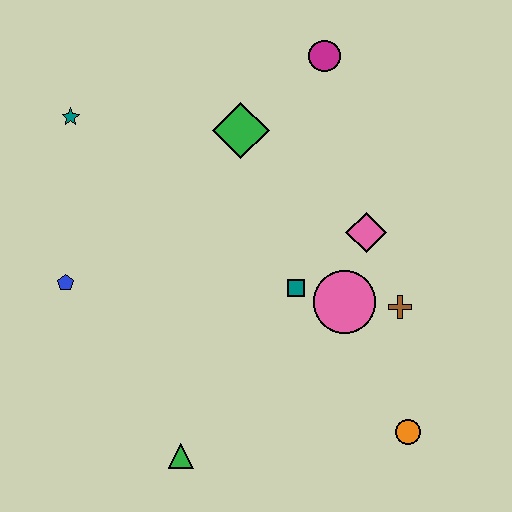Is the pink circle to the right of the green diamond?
Yes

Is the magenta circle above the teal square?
Yes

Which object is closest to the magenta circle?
The green diamond is closest to the magenta circle.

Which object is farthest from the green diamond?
The orange circle is farthest from the green diamond.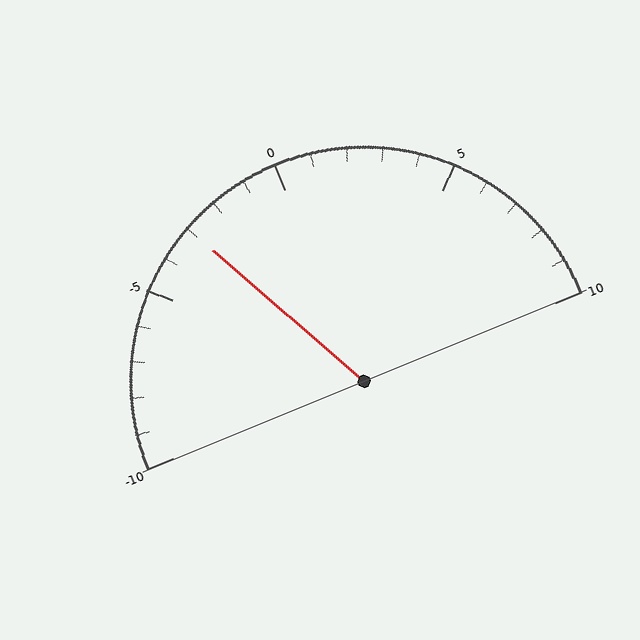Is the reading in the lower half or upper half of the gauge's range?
The reading is in the lower half of the range (-10 to 10).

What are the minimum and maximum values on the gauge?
The gauge ranges from -10 to 10.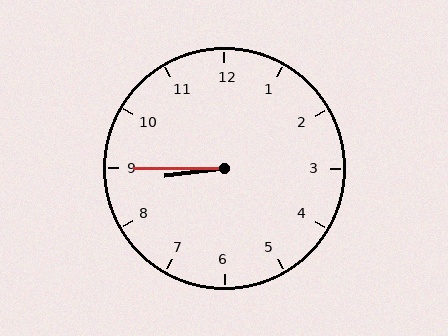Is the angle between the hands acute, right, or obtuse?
It is acute.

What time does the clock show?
8:45.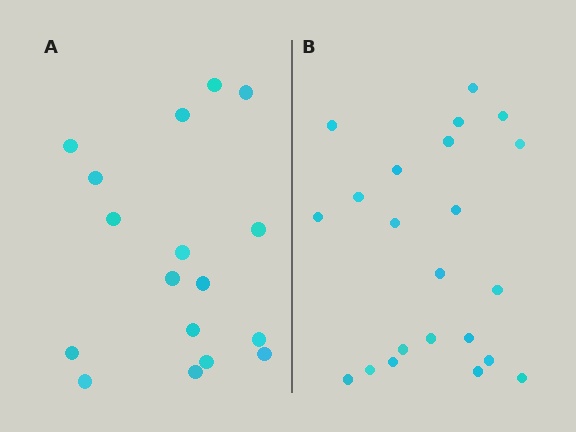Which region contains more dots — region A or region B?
Region B (the right region) has more dots.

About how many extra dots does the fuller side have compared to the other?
Region B has about 5 more dots than region A.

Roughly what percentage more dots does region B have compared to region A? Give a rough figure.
About 30% more.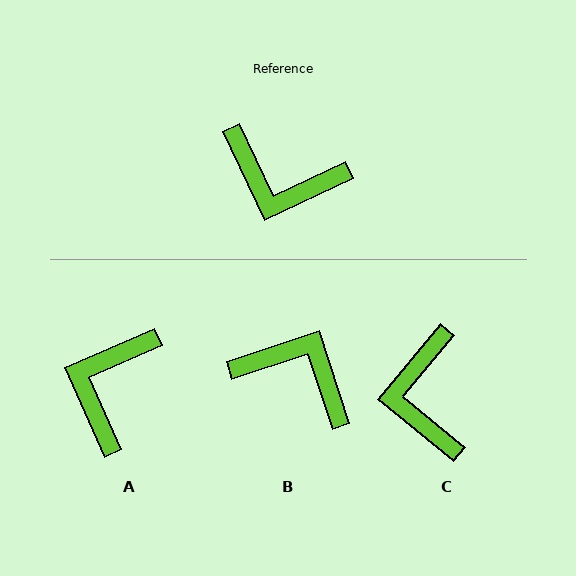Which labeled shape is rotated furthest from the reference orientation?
B, about 173 degrees away.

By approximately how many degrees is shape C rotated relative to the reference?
Approximately 65 degrees clockwise.